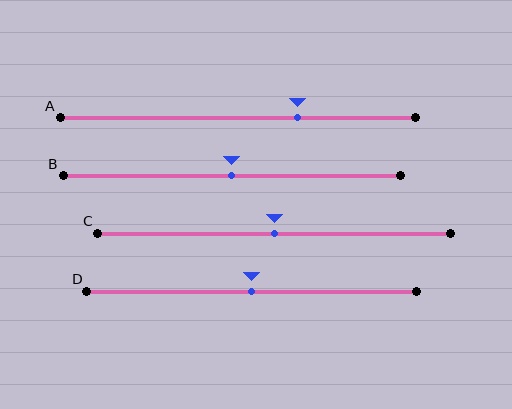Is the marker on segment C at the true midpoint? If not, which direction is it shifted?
Yes, the marker on segment C is at the true midpoint.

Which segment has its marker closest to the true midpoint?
Segment B has its marker closest to the true midpoint.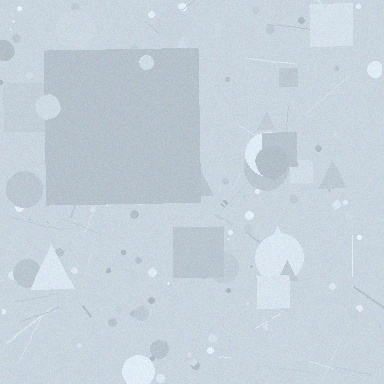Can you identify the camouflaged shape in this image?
The camouflaged shape is a square.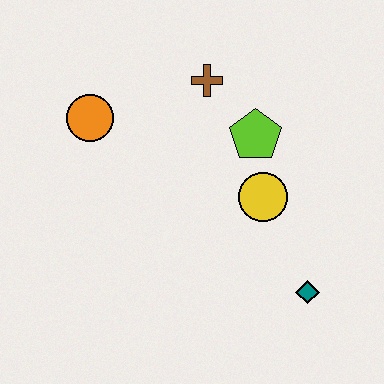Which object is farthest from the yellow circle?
The orange circle is farthest from the yellow circle.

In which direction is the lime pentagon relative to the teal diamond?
The lime pentagon is above the teal diamond.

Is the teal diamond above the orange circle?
No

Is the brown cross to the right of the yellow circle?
No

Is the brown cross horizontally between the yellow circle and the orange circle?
Yes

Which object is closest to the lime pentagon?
The yellow circle is closest to the lime pentagon.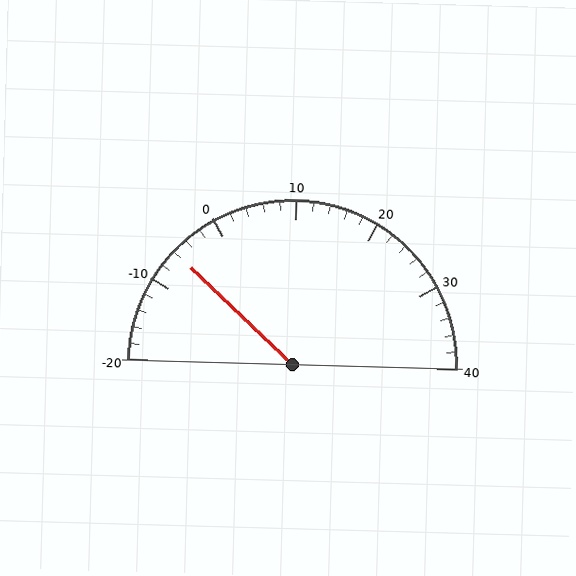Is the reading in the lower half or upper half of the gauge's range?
The reading is in the lower half of the range (-20 to 40).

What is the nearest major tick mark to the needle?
The nearest major tick mark is -10.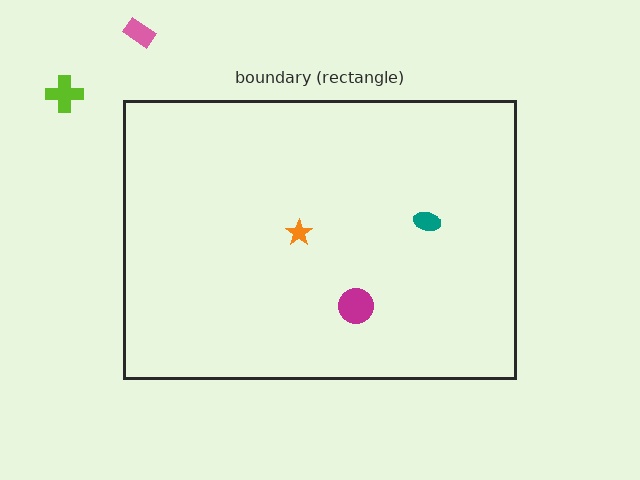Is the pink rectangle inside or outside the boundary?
Outside.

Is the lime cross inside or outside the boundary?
Outside.